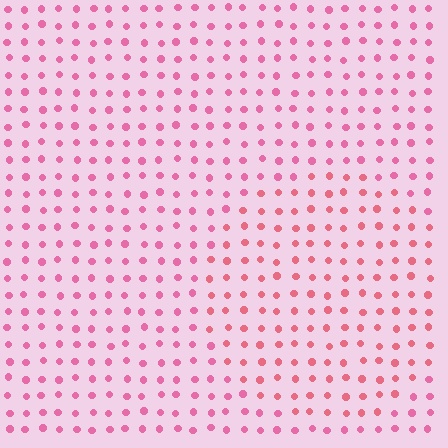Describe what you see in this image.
The image is filled with small pink elements in a uniform arrangement. A circle-shaped region is visible where the elements are tinted to a slightly different hue, forming a subtle color boundary.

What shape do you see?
I see a circle.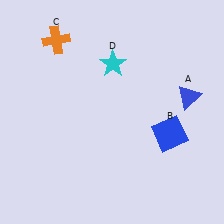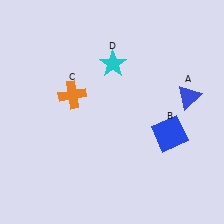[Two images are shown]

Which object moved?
The orange cross (C) moved down.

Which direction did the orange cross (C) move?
The orange cross (C) moved down.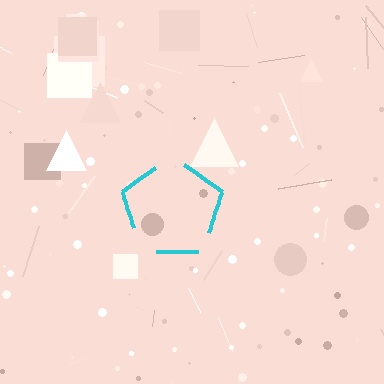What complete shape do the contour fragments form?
The contour fragments form a pentagon.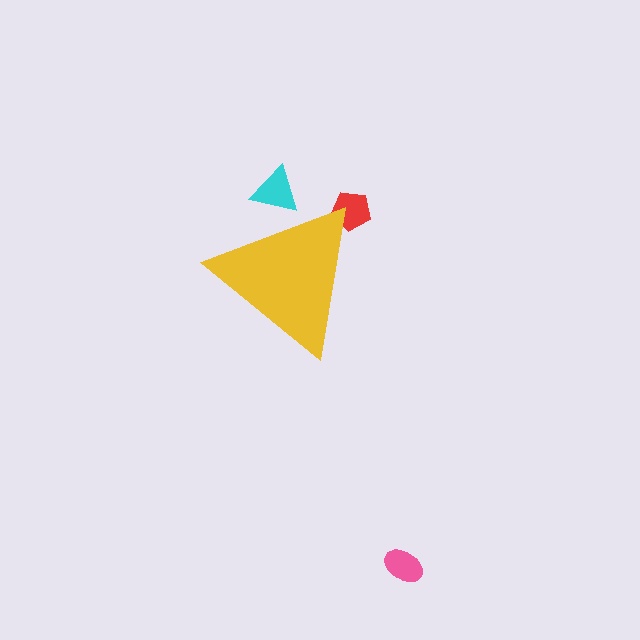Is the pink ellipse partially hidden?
No, the pink ellipse is fully visible.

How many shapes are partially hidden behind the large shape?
2 shapes are partially hidden.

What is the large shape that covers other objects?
A yellow triangle.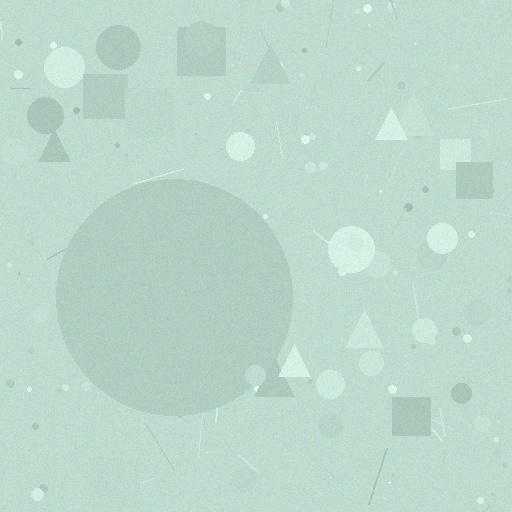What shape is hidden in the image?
A circle is hidden in the image.